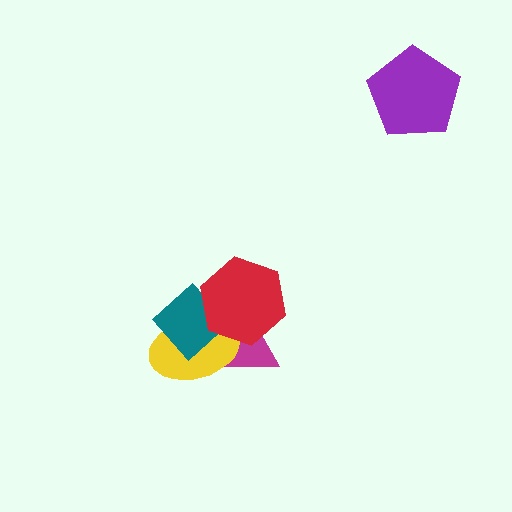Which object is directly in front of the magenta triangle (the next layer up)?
The yellow ellipse is directly in front of the magenta triangle.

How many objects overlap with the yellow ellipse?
3 objects overlap with the yellow ellipse.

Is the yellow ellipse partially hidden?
Yes, it is partially covered by another shape.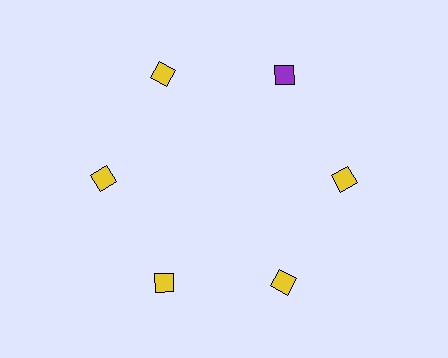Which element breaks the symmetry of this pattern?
The purple diamond at roughly the 1 o'clock position breaks the symmetry. All other shapes are yellow diamonds.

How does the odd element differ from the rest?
It has a different color: purple instead of yellow.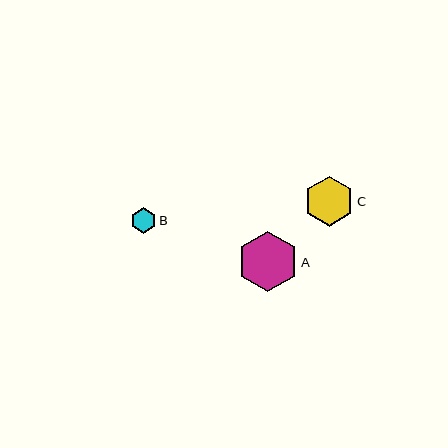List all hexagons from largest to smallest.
From largest to smallest: A, C, B.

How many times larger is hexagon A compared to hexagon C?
Hexagon A is approximately 1.2 times the size of hexagon C.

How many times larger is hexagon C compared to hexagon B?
Hexagon C is approximately 2.0 times the size of hexagon B.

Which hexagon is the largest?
Hexagon A is the largest with a size of approximately 60 pixels.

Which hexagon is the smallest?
Hexagon B is the smallest with a size of approximately 25 pixels.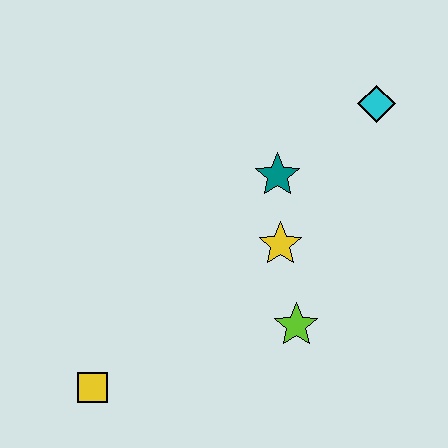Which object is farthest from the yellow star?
The yellow square is farthest from the yellow star.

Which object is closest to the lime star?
The yellow star is closest to the lime star.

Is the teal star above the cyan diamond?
No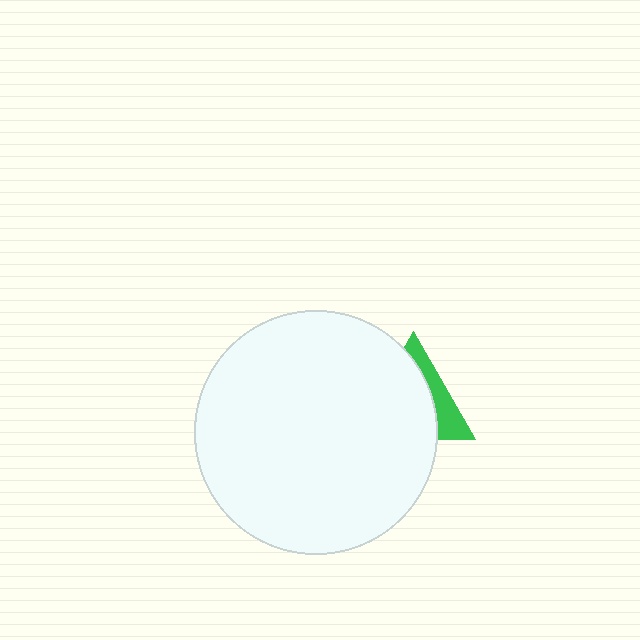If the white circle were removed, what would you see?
You would see the complete green triangle.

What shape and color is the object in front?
The object in front is a white circle.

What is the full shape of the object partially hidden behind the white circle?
The partially hidden object is a green triangle.